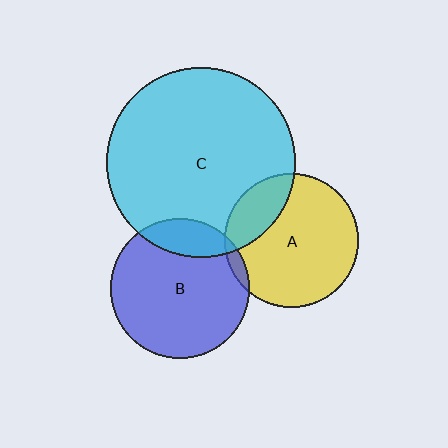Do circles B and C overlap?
Yes.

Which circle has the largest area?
Circle C (cyan).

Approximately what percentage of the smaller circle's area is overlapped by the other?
Approximately 15%.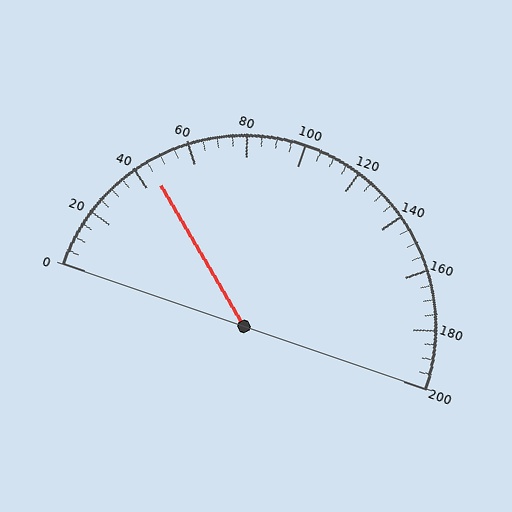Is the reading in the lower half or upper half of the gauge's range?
The reading is in the lower half of the range (0 to 200).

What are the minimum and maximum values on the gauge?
The gauge ranges from 0 to 200.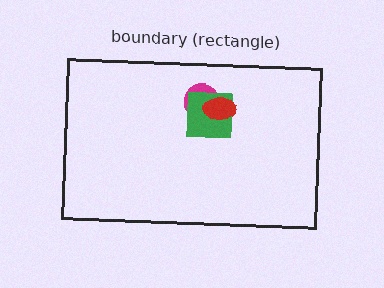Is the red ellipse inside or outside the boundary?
Inside.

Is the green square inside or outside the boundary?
Inside.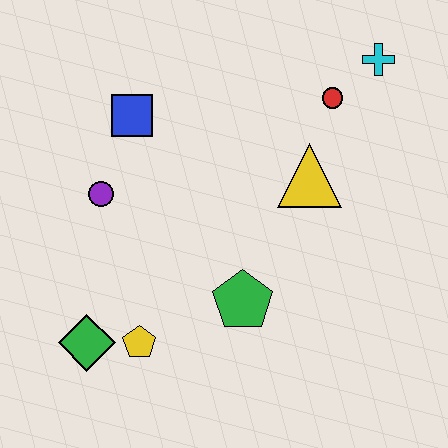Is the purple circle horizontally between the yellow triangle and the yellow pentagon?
No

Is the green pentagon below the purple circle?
Yes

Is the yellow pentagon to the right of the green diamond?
Yes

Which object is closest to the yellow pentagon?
The green diamond is closest to the yellow pentagon.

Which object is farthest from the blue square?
The cyan cross is farthest from the blue square.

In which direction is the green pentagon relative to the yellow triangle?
The green pentagon is below the yellow triangle.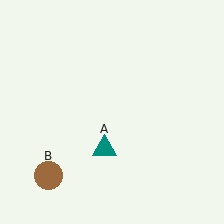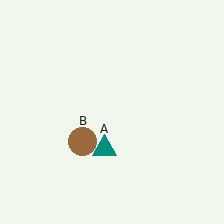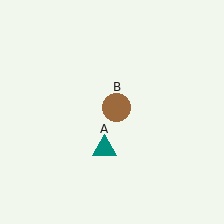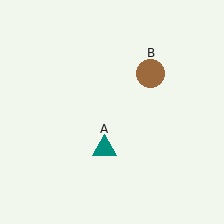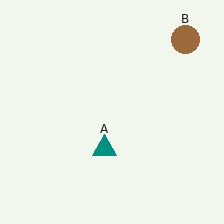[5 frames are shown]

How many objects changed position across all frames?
1 object changed position: brown circle (object B).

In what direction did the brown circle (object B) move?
The brown circle (object B) moved up and to the right.